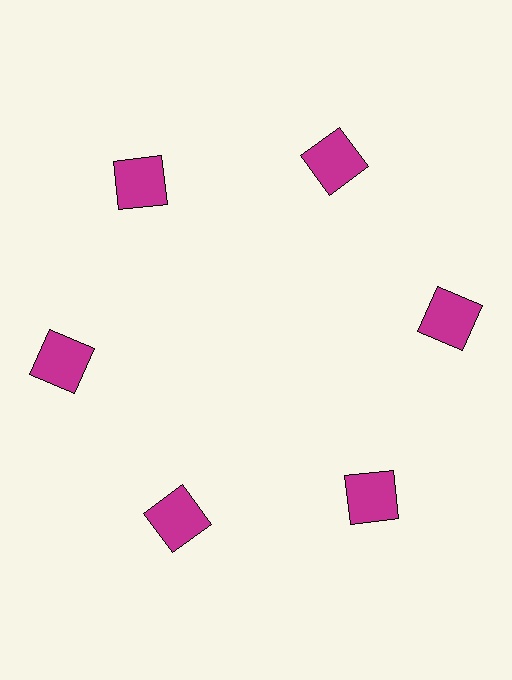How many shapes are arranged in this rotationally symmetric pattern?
There are 6 shapes, arranged in 6 groups of 1.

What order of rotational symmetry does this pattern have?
This pattern has 6-fold rotational symmetry.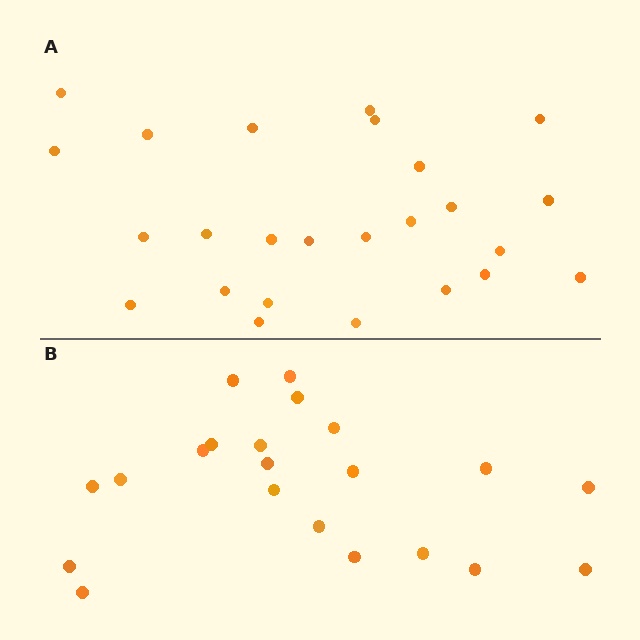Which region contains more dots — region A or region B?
Region A (the top region) has more dots.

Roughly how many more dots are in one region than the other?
Region A has about 4 more dots than region B.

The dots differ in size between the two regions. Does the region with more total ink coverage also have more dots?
No. Region B has more total ink coverage because its dots are larger, but region A actually contains more individual dots. Total area can be misleading — the number of items is what matters here.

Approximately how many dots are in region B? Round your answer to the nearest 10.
About 20 dots. (The exact count is 21, which rounds to 20.)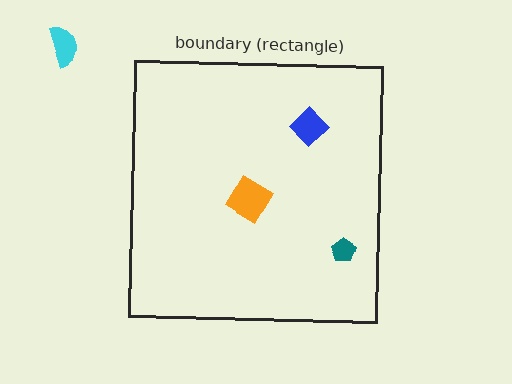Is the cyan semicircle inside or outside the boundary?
Outside.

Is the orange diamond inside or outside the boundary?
Inside.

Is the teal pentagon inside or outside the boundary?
Inside.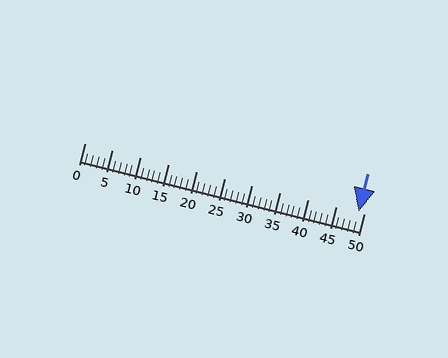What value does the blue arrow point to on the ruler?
The blue arrow points to approximately 49.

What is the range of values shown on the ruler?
The ruler shows values from 0 to 50.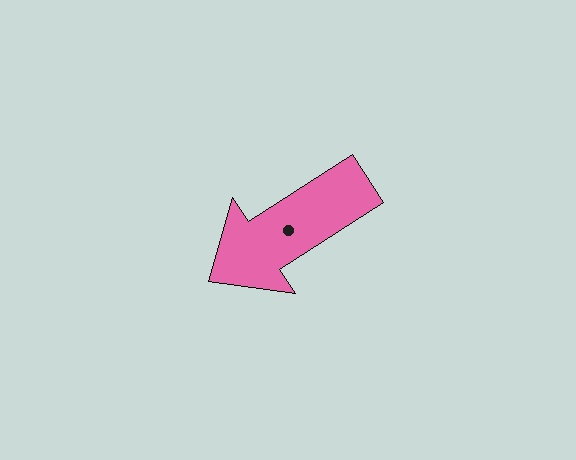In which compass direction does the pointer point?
Southwest.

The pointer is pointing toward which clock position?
Roughly 8 o'clock.